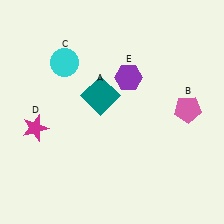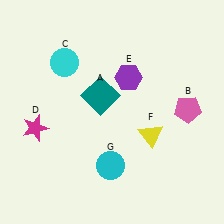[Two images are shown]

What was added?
A yellow triangle (F), a cyan circle (G) were added in Image 2.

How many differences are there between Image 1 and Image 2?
There are 2 differences between the two images.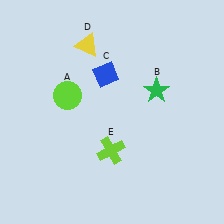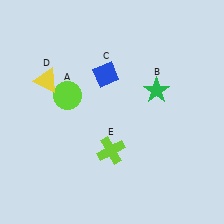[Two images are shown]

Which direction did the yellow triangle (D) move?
The yellow triangle (D) moved left.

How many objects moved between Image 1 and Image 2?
1 object moved between the two images.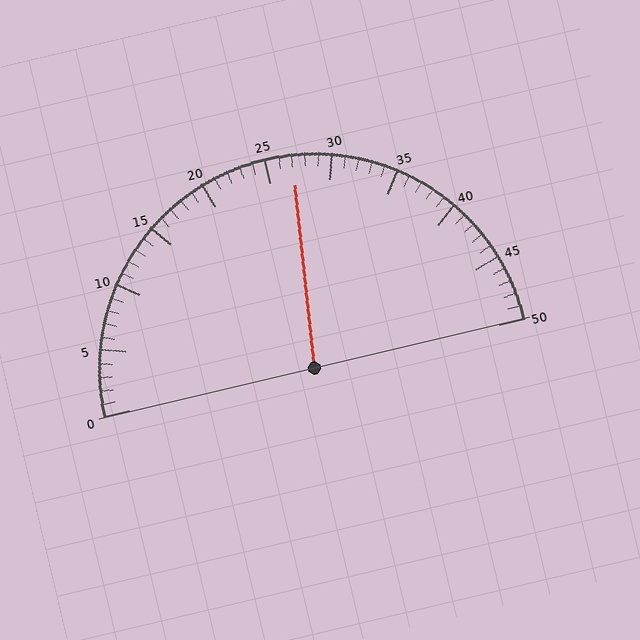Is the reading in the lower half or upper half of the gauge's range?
The reading is in the upper half of the range (0 to 50).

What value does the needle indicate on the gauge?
The needle indicates approximately 27.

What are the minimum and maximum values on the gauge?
The gauge ranges from 0 to 50.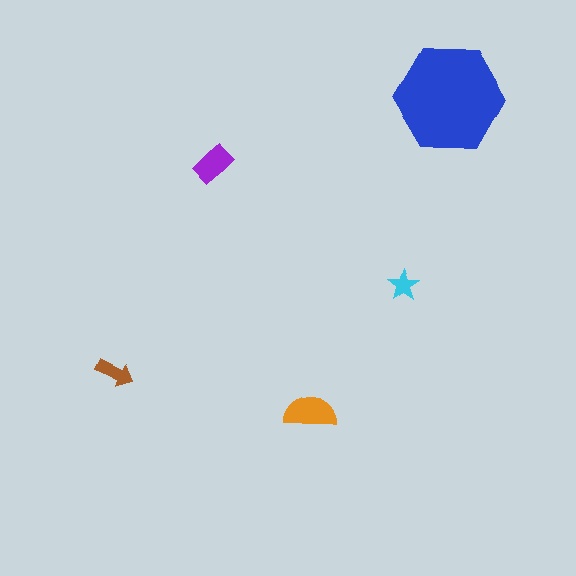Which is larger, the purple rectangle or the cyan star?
The purple rectangle.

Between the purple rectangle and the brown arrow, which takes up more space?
The purple rectangle.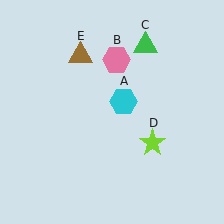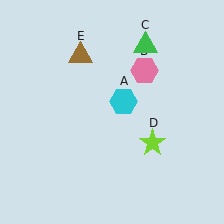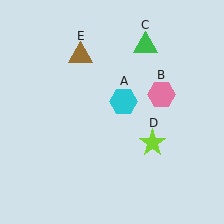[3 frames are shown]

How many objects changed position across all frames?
1 object changed position: pink hexagon (object B).